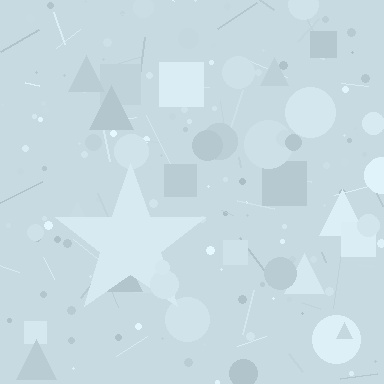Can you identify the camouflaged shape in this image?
The camouflaged shape is a star.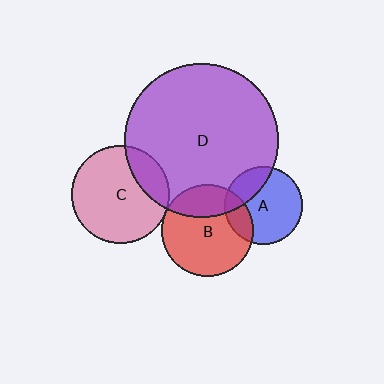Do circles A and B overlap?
Yes.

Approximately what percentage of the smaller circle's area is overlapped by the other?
Approximately 20%.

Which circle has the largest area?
Circle D (purple).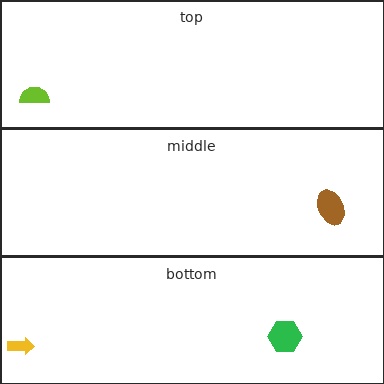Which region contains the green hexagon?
The bottom region.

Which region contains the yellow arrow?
The bottom region.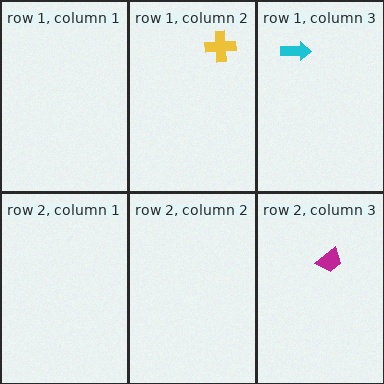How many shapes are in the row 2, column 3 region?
1.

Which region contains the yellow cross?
The row 1, column 2 region.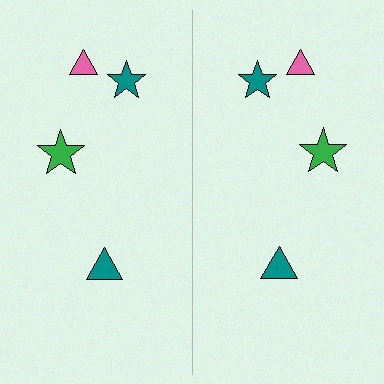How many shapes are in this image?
There are 8 shapes in this image.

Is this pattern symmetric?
Yes, this pattern has bilateral (reflection) symmetry.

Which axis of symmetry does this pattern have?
The pattern has a vertical axis of symmetry running through the center of the image.